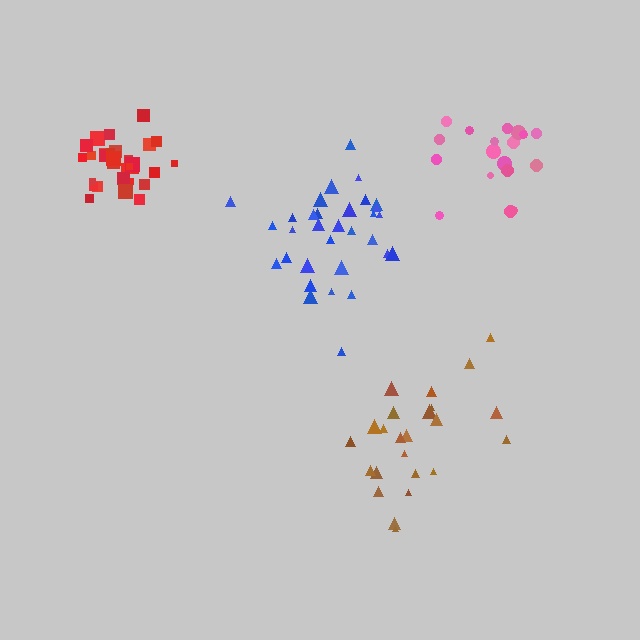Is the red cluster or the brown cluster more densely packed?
Red.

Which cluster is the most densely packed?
Red.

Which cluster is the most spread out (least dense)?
Brown.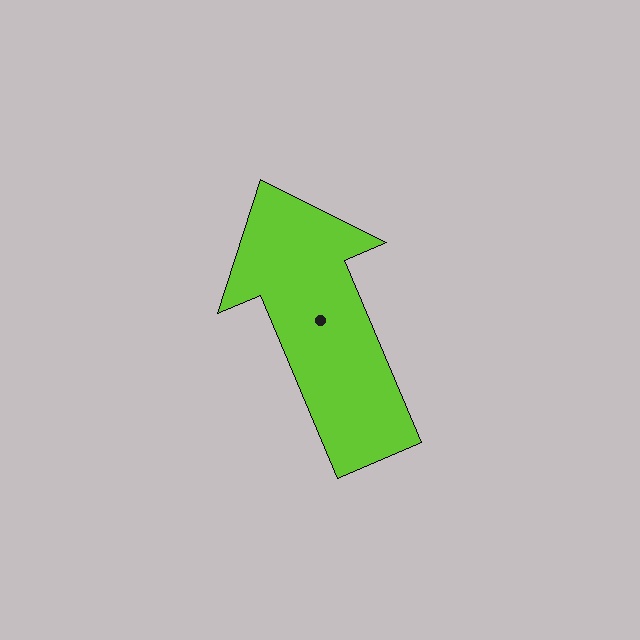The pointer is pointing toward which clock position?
Roughly 11 o'clock.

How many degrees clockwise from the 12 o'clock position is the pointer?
Approximately 337 degrees.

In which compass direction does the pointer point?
Northwest.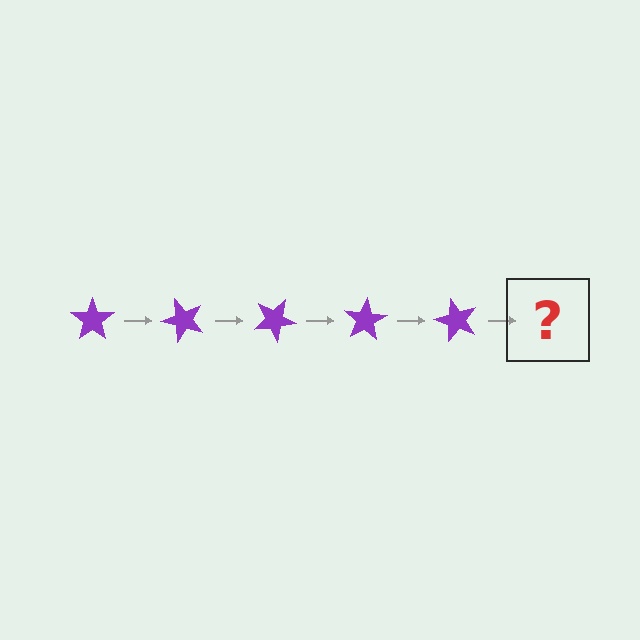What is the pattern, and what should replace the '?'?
The pattern is that the star rotates 50 degrees each step. The '?' should be a purple star rotated 250 degrees.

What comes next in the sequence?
The next element should be a purple star rotated 250 degrees.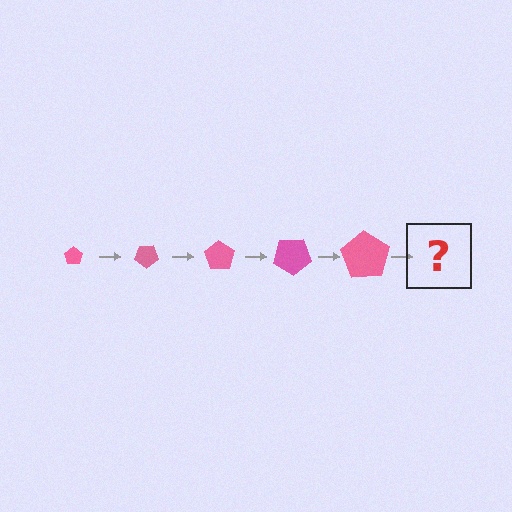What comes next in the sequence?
The next element should be a pentagon, larger than the previous one and rotated 175 degrees from the start.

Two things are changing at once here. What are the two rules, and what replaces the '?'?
The two rules are that the pentagon grows larger each step and it rotates 35 degrees each step. The '?' should be a pentagon, larger than the previous one and rotated 175 degrees from the start.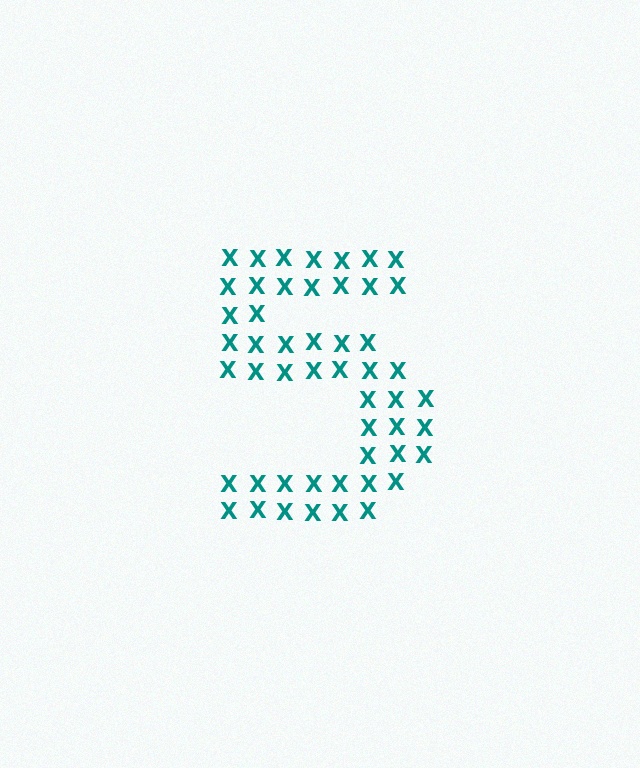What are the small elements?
The small elements are letter X's.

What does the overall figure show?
The overall figure shows the digit 5.